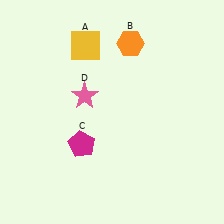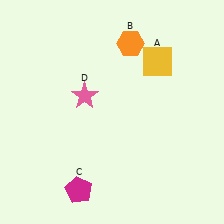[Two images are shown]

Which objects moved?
The objects that moved are: the yellow square (A), the magenta pentagon (C).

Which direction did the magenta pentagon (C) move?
The magenta pentagon (C) moved down.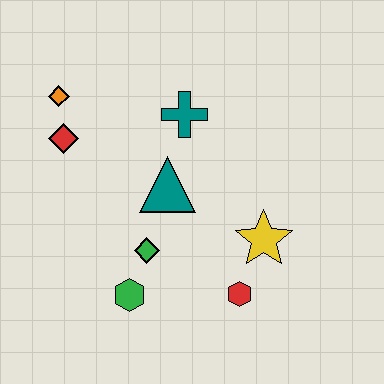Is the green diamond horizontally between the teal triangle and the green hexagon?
Yes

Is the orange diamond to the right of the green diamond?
No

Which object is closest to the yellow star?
The red hexagon is closest to the yellow star.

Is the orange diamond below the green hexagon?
No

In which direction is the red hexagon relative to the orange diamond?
The red hexagon is below the orange diamond.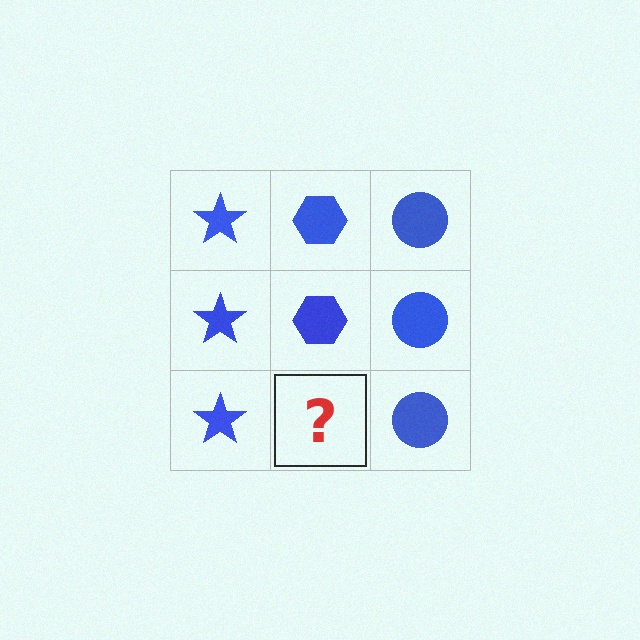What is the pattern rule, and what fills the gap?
The rule is that each column has a consistent shape. The gap should be filled with a blue hexagon.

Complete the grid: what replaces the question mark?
The question mark should be replaced with a blue hexagon.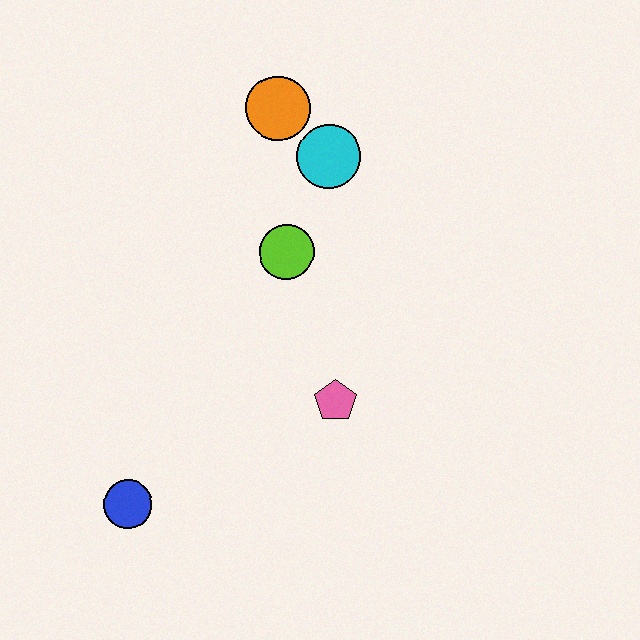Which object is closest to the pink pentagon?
The lime circle is closest to the pink pentagon.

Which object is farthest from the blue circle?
The orange circle is farthest from the blue circle.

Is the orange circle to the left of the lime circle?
Yes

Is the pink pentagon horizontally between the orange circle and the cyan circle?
No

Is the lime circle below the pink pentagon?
No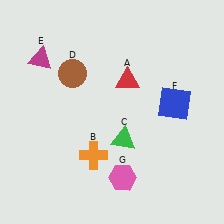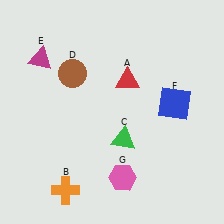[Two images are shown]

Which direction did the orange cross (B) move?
The orange cross (B) moved down.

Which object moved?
The orange cross (B) moved down.